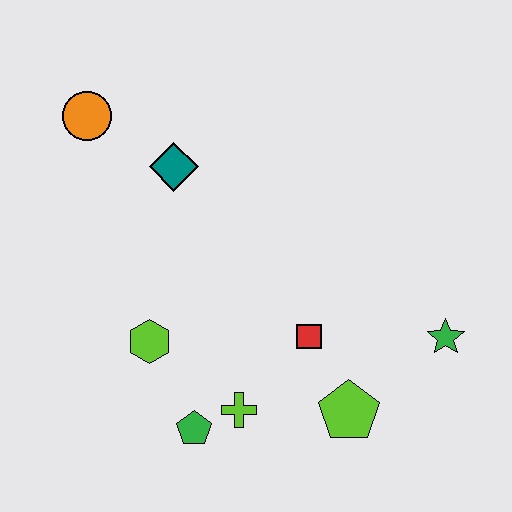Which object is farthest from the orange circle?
The green star is farthest from the orange circle.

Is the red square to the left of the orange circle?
No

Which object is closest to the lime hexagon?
The green pentagon is closest to the lime hexagon.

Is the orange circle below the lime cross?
No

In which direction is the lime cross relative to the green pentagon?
The lime cross is to the right of the green pentagon.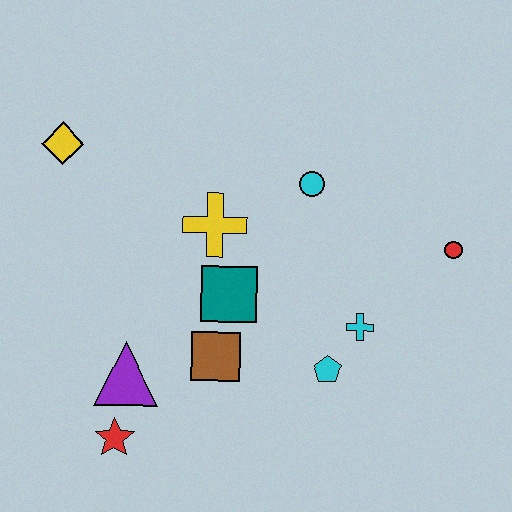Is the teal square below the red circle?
Yes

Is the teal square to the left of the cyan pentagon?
Yes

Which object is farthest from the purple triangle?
The red circle is farthest from the purple triangle.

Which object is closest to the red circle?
The cyan cross is closest to the red circle.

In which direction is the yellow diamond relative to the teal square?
The yellow diamond is to the left of the teal square.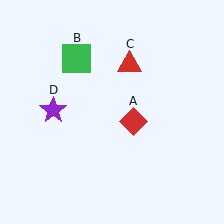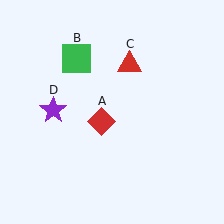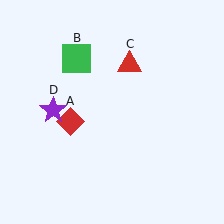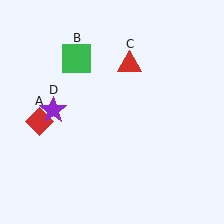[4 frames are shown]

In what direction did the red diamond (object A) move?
The red diamond (object A) moved left.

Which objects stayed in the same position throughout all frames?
Green square (object B) and red triangle (object C) and purple star (object D) remained stationary.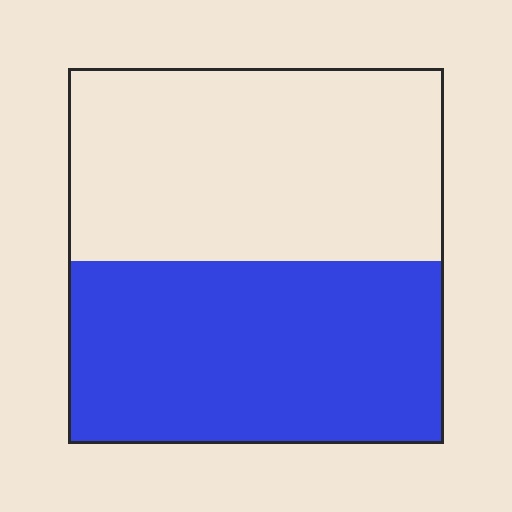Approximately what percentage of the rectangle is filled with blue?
Approximately 50%.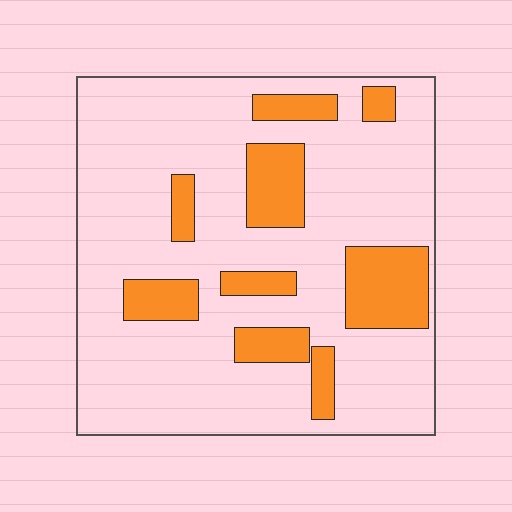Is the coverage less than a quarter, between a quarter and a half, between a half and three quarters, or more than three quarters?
Less than a quarter.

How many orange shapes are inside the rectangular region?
9.